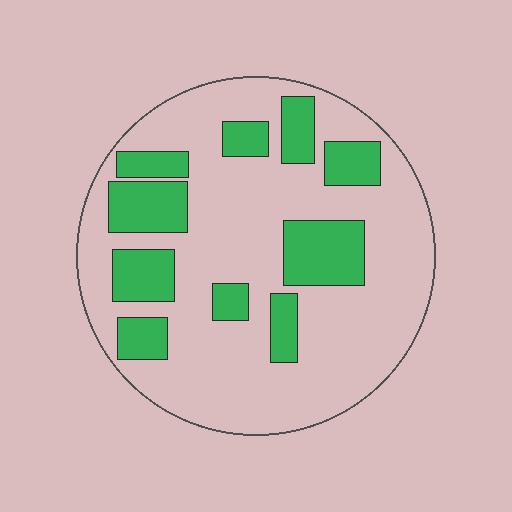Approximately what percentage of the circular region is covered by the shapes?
Approximately 25%.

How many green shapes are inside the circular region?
10.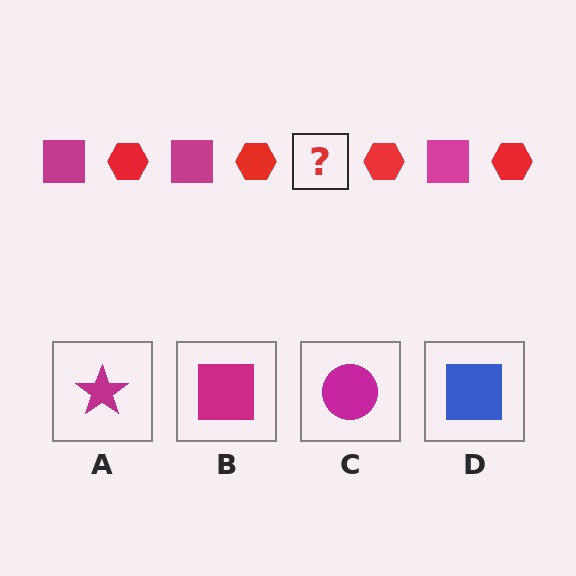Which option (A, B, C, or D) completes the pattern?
B.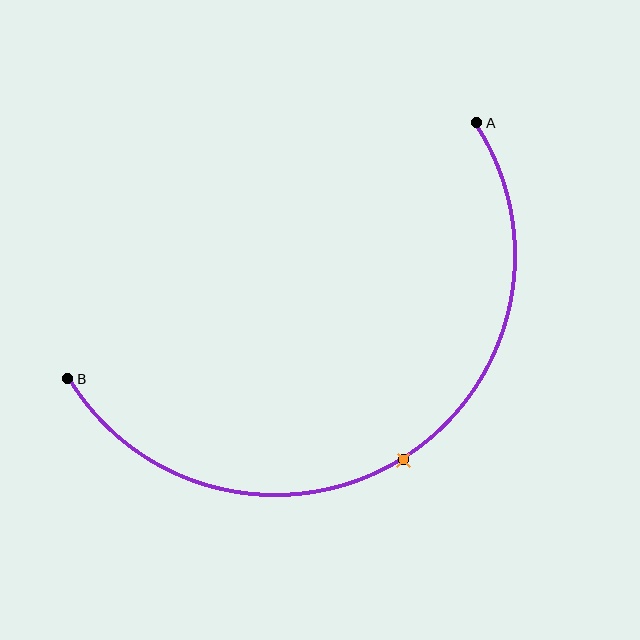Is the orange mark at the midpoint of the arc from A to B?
Yes. The orange mark lies on the arc at equal arc-length from both A and B — it is the arc midpoint.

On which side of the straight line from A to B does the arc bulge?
The arc bulges below the straight line connecting A and B.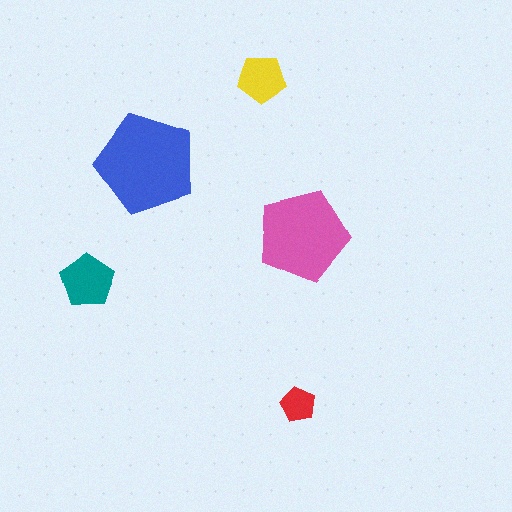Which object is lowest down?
The red pentagon is bottommost.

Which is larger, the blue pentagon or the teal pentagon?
The blue one.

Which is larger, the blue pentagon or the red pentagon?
The blue one.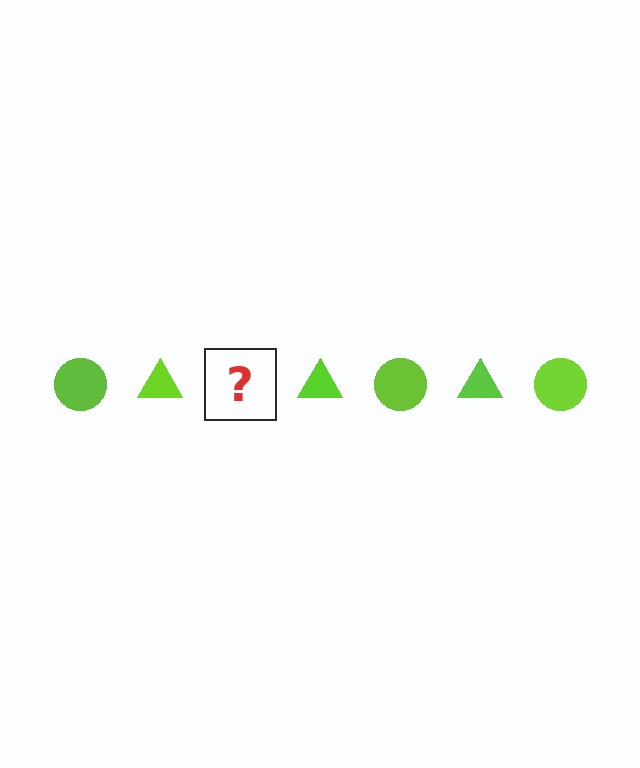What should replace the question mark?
The question mark should be replaced with a lime circle.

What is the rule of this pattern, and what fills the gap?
The rule is that the pattern cycles through circle, triangle shapes in lime. The gap should be filled with a lime circle.